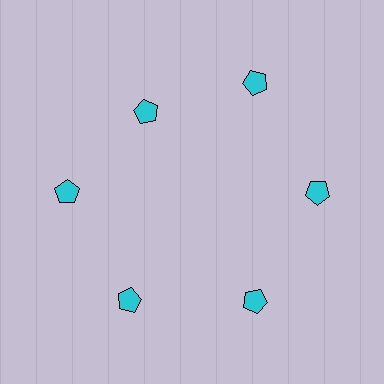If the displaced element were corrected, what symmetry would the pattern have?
It would have 6-fold rotational symmetry — the pattern would map onto itself every 60 degrees.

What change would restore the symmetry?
The symmetry would be restored by moving it outward, back onto the ring so that all 6 pentagons sit at equal angles and equal distance from the center.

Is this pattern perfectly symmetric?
No. The 6 cyan pentagons are arranged in a ring, but one element near the 11 o'clock position is pulled inward toward the center, breaking the 6-fold rotational symmetry.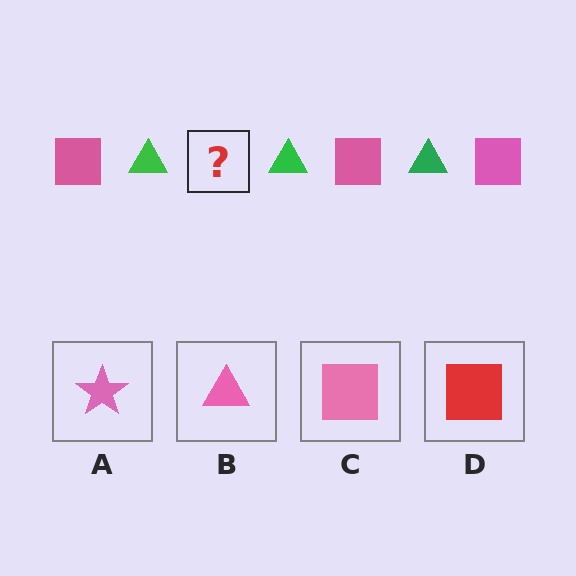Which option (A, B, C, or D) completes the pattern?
C.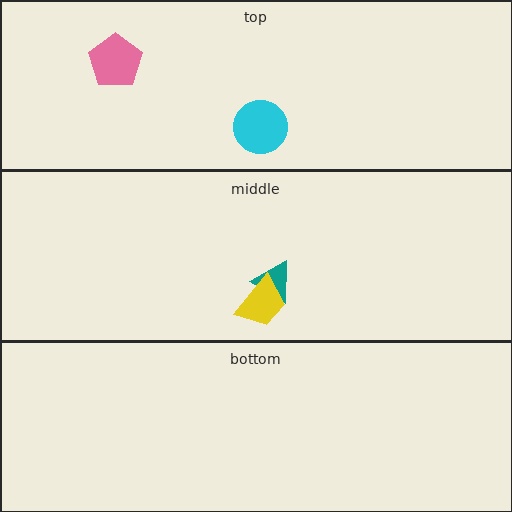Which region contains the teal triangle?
The middle region.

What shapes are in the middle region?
The teal triangle, the yellow trapezoid.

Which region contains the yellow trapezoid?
The middle region.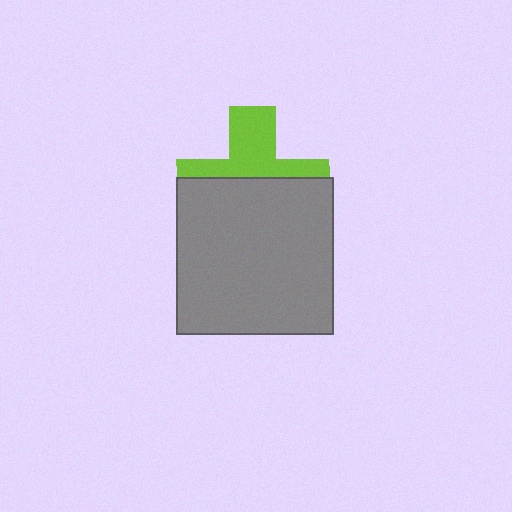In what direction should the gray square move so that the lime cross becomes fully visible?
The gray square should move down. That is the shortest direction to clear the overlap and leave the lime cross fully visible.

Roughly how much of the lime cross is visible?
A small part of it is visible (roughly 44%).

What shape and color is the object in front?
The object in front is a gray square.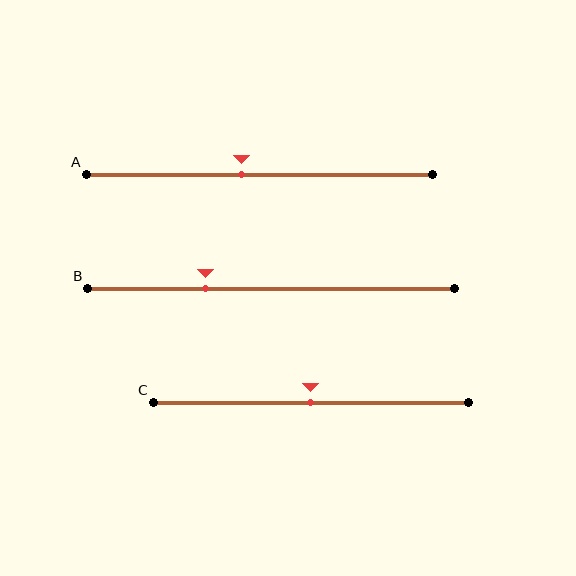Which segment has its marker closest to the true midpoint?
Segment C has its marker closest to the true midpoint.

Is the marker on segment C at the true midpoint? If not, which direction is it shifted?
Yes, the marker on segment C is at the true midpoint.